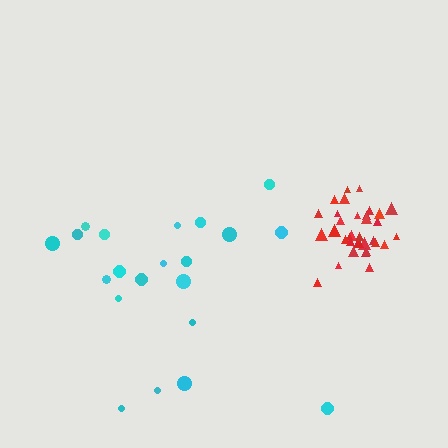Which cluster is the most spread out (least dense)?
Cyan.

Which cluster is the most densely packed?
Red.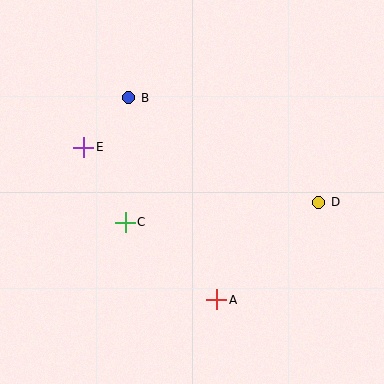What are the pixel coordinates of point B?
Point B is at (129, 98).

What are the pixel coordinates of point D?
Point D is at (319, 202).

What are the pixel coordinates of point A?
Point A is at (217, 300).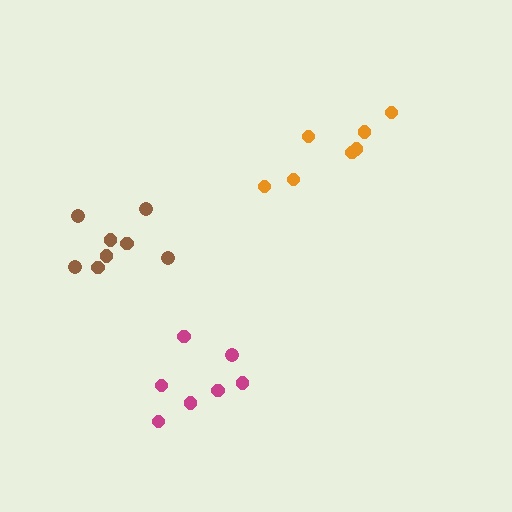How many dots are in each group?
Group 1: 7 dots, Group 2: 7 dots, Group 3: 8 dots (22 total).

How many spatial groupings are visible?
There are 3 spatial groupings.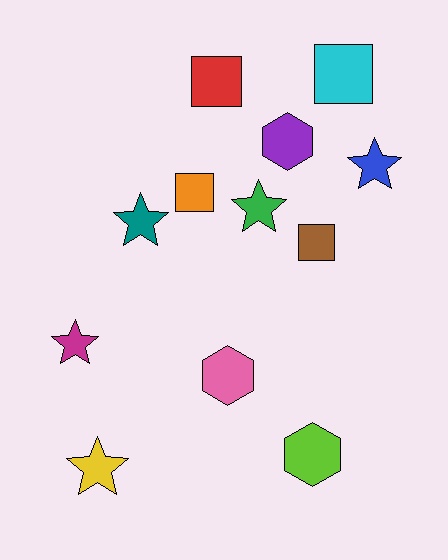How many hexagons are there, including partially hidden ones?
There are 3 hexagons.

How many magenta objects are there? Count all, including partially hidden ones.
There is 1 magenta object.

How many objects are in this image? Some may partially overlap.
There are 12 objects.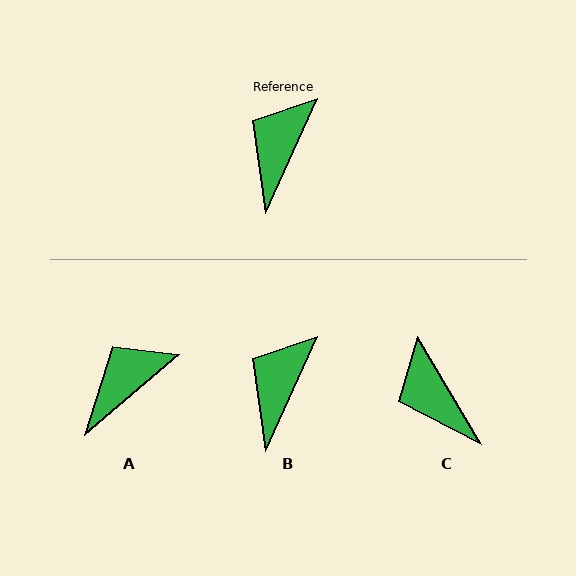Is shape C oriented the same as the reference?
No, it is off by about 55 degrees.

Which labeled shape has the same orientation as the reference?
B.